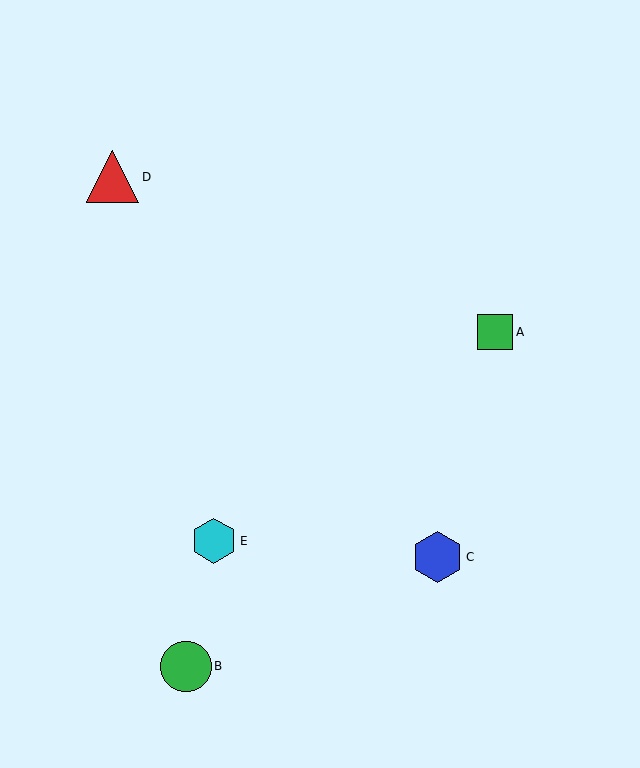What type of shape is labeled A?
Shape A is a green square.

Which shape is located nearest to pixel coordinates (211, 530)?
The cyan hexagon (labeled E) at (214, 541) is nearest to that location.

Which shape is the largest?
The red triangle (labeled D) is the largest.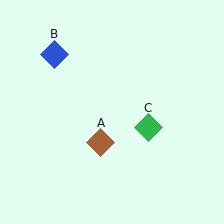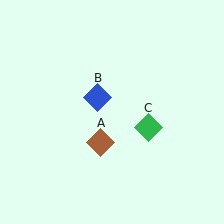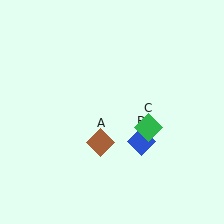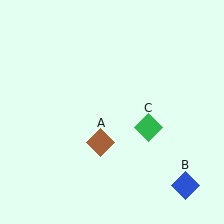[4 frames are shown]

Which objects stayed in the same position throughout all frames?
Brown diamond (object A) and green diamond (object C) remained stationary.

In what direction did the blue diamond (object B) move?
The blue diamond (object B) moved down and to the right.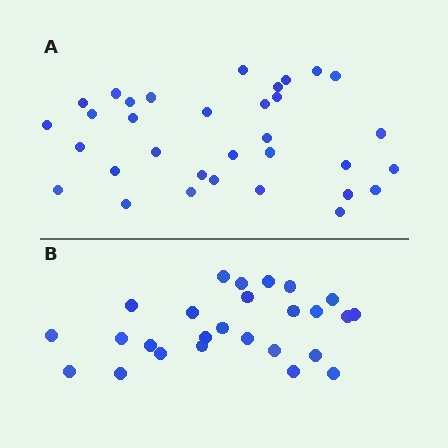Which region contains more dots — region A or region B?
Region A (the top region) has more dots.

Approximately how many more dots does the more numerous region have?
Region A has roughly 8 or so more dots than region B.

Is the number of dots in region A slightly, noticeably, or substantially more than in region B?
Region A has noticeably more, but not dramatically so. The ratio is roughly 1.3 to 1.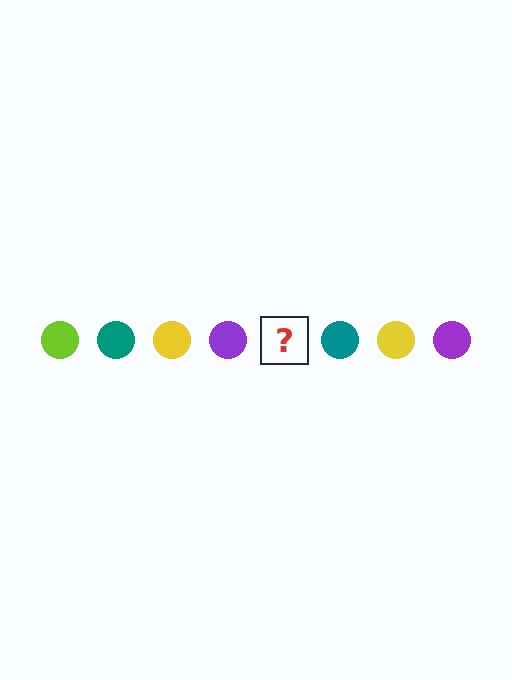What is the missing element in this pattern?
The missing element is a lime circle.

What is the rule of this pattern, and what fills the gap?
The rule is that the pattern cycles through lime, teal, yellow, purple circles. The gap should be filled with a lime circle.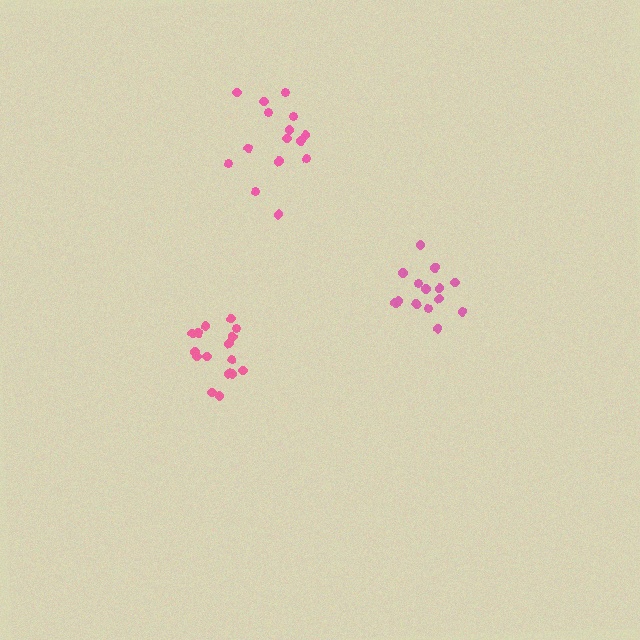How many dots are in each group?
Group 1: 15 dots, Group 2: 16 dots, Group 3: 14 dots (45 total).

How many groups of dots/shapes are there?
There are 3 groups.